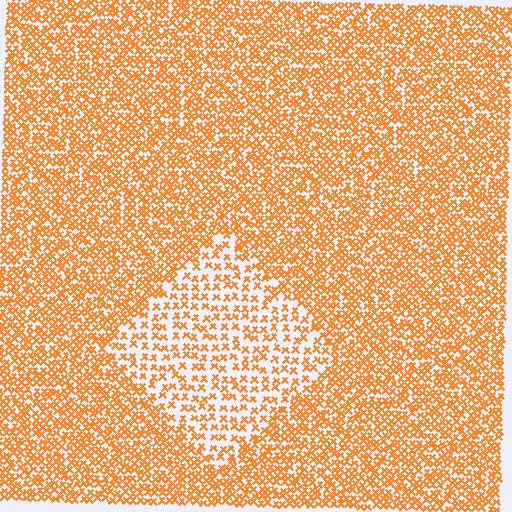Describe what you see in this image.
The image contains small orange elements arranged at two different densities. A diamond-shaped region is visible where the elements are less densely packed than the surrounding area.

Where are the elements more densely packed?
The elements are more densely packed outside the diamond boundary.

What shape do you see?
I see a diamond.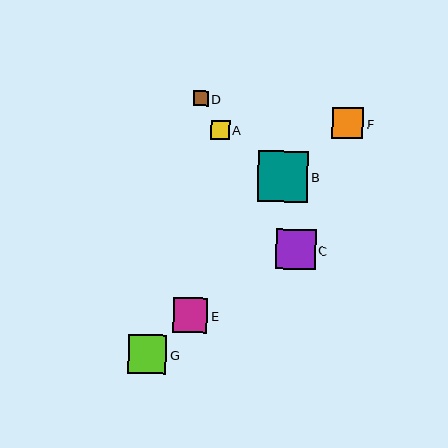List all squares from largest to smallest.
From largest to smallest: B, C, G, E, F, A, D.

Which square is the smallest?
Square D is the smallest with a size of approximately 15 pixels.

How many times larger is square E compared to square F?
Square E is approximately 1.1 times the size of square F.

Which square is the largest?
Square B is the largest with a size of approximately 51 pixels.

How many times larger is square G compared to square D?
Square G is approximately 2.6 times the size of square D.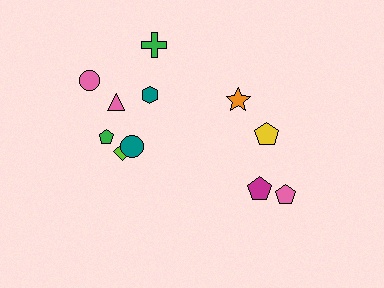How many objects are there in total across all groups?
There are 11 objects.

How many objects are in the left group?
There are 7 objects.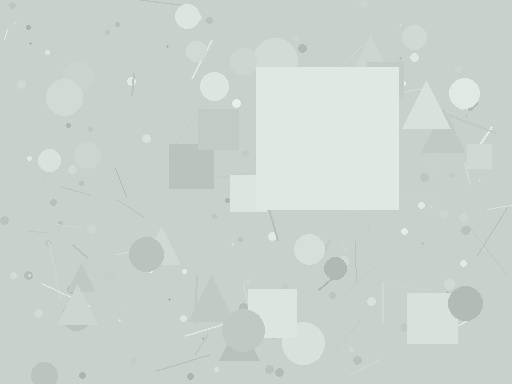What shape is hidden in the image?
A square is hidden in the image.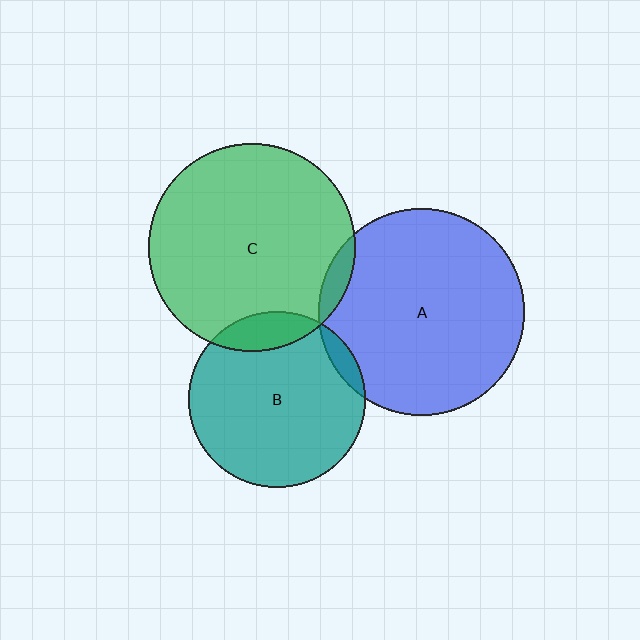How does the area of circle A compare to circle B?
Approximately 1.4 times.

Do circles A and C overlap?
Yes.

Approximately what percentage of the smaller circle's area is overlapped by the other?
Approximately 5%.